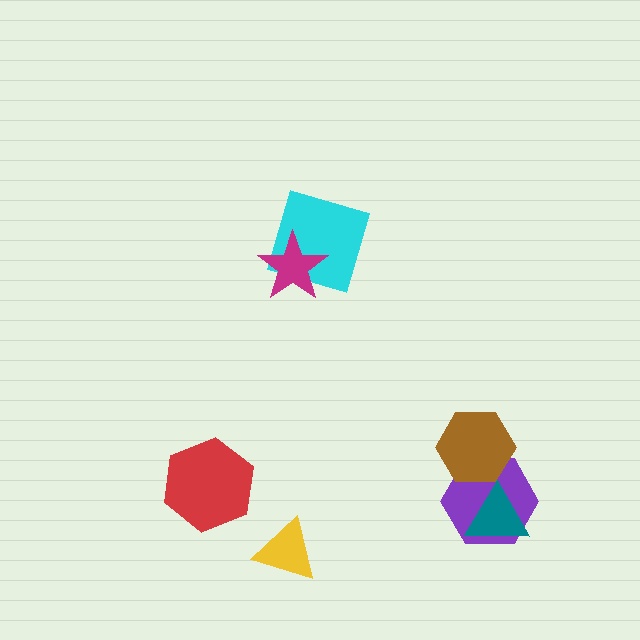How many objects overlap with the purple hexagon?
2 objects overlap with the purple hexagon.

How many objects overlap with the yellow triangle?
0 objects overlap with the yellow triangle.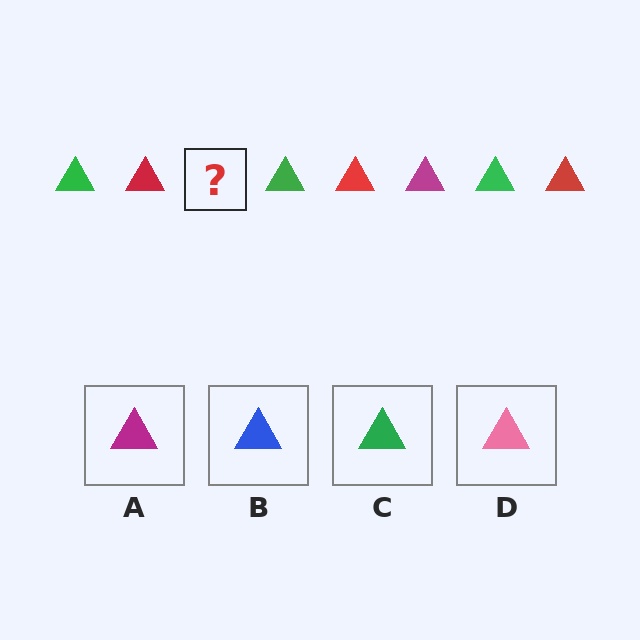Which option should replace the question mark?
Option A.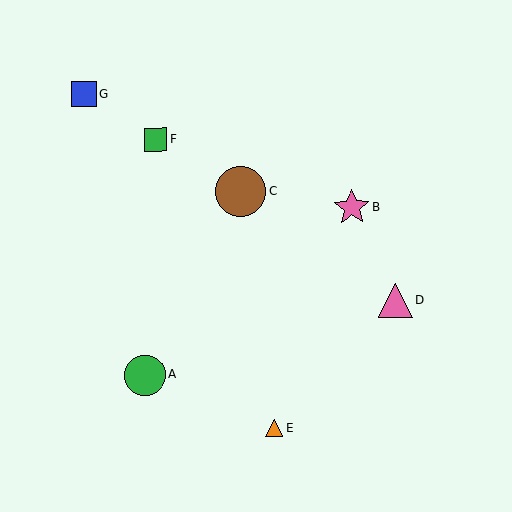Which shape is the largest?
The brown circle (labeled C) is the largest.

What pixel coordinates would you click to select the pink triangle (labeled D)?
Click at (396, 301) to select the pink triangle D.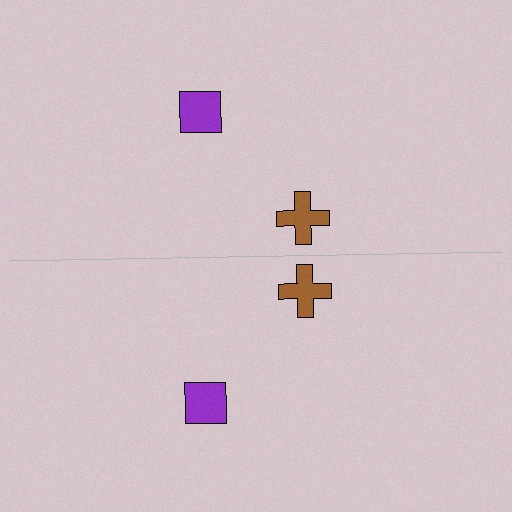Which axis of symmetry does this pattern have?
The pattern has a horizontal axis of symmetry running through the center of the image.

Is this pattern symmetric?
Yes, this pattern has bilateral (reflection) symmetry.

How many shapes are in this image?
There are 4 shapes in this image.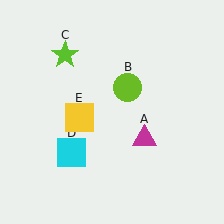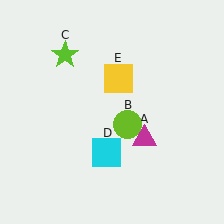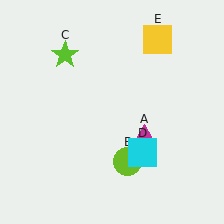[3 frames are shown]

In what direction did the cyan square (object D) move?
The cyan square (object D) moved right.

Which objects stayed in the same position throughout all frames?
Magenta triangle (object A) and lime star (object C) remained stationary.